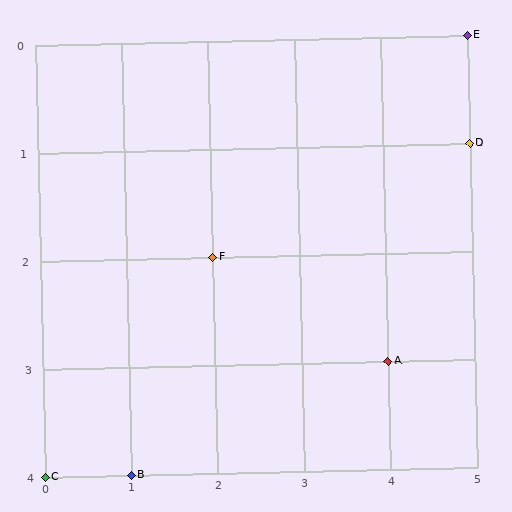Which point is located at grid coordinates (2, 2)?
Point F is at (2, 2).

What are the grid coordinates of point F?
Point F is at grid coordinates (2, 2).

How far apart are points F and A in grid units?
Points F and A are 2 columns and 1 row apart (about 2.2 grid units diagonally).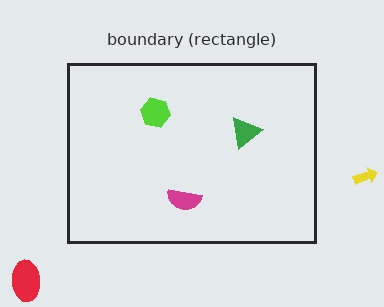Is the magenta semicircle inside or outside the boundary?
Inside.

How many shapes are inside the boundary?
3 inside, 2 outside.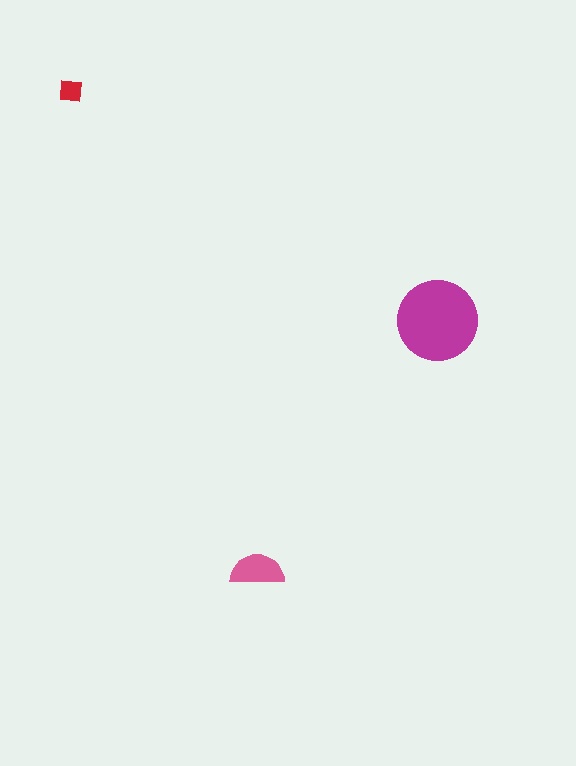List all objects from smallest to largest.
The red square, the pink semicircle, the magenta circle.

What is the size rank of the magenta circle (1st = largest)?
1st.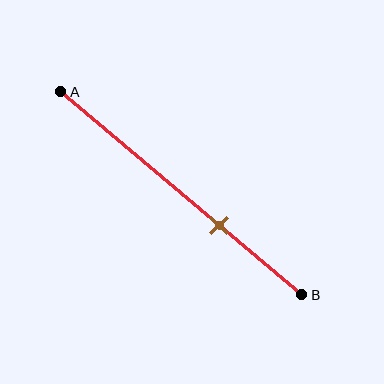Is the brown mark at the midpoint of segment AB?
No, the mark is at about 65% from A, not at the 50% midpoint.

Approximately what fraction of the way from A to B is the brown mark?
The brown mark is approximately 65% of the way from A to B.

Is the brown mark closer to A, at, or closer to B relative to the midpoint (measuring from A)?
The brown mark is closer to point B than the midpoint of segment AB.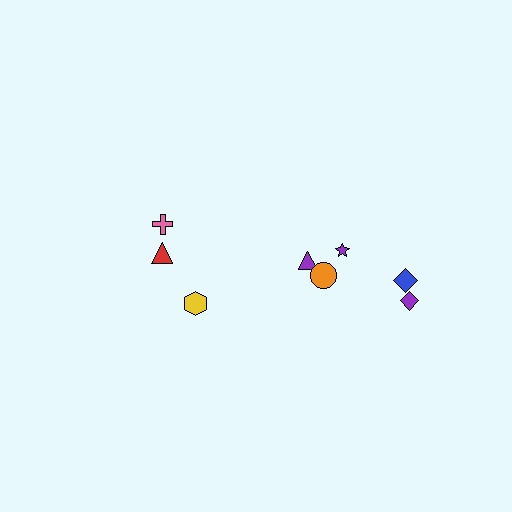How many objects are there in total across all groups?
There are 8 objects.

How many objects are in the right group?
There are 5 objects.